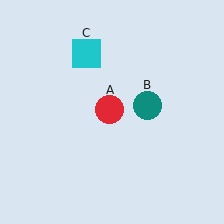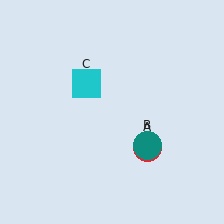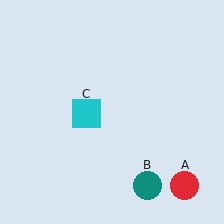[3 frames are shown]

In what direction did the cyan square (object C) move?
The cyan square (object C) moved down.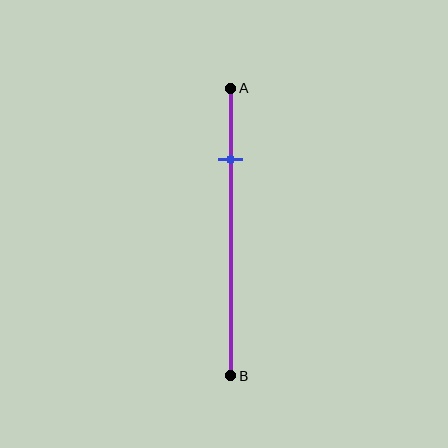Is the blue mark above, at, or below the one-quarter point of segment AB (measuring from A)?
The blue mark is approximately at the one-quarter point of segment AB.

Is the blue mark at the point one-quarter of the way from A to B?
Yes, the mark is approximately at the one-quarter point.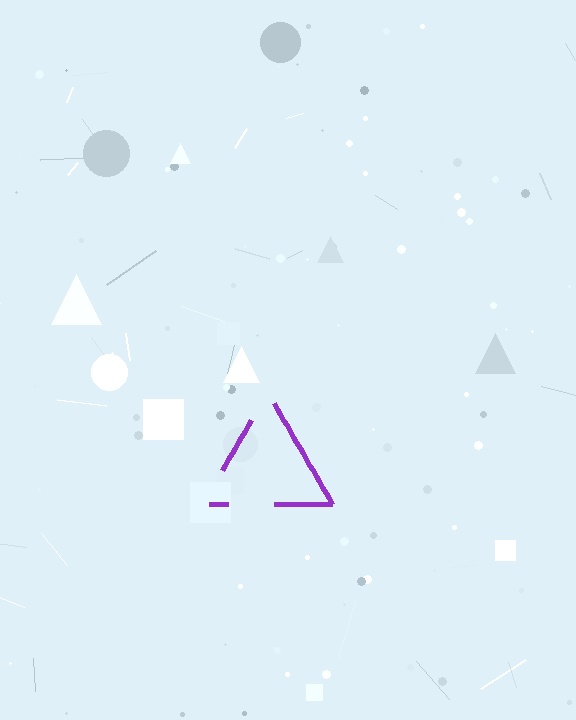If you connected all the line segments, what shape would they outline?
They would outline a triangle.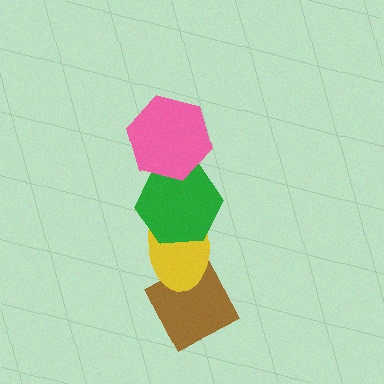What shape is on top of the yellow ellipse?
The green hexagon is on top of the yellow ellipse.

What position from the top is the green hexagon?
The green hexagon is 2nd from the top.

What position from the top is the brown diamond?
The brown diamond is 4th from the top.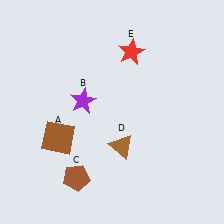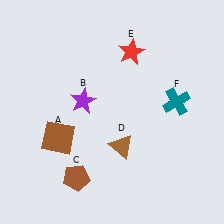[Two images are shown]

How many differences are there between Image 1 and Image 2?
There is 1 difference between the two images.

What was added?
A teal cross (F) was added in Image 2.